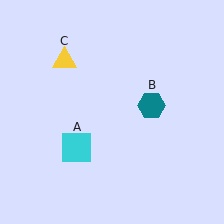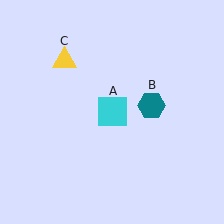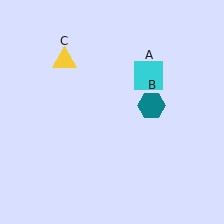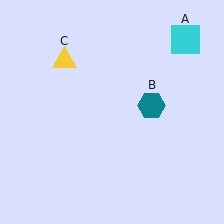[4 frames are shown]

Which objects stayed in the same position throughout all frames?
Teal hexagon (object B) and yellow triangle (object C) remained stationary.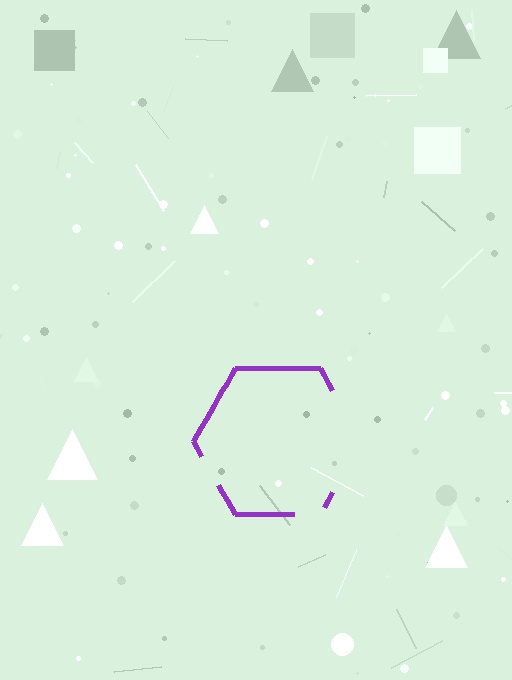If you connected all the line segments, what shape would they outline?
They would outline a hexagon.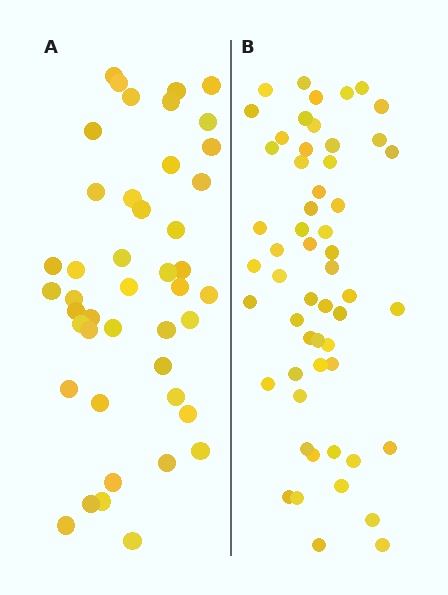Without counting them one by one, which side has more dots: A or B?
Region B (the right region) has more dots.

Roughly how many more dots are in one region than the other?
Region B has roughly 12 or so more dots than region A.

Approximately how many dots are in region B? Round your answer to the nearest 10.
About 60 dots. (The exact count is 55, which rounds to 60.)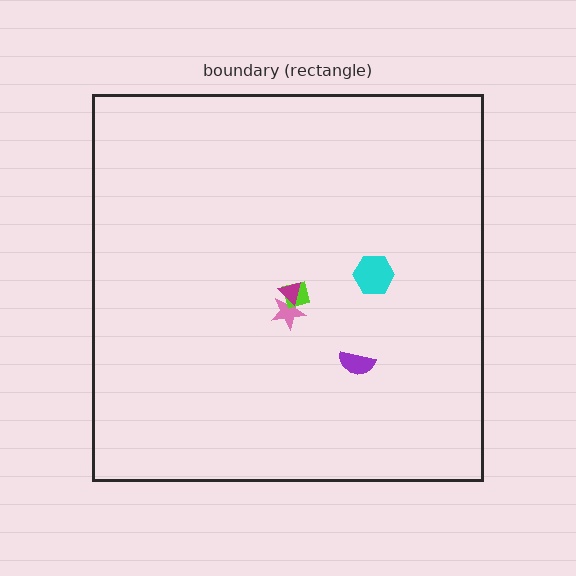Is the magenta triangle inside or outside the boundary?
Inside.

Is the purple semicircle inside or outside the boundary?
Inside.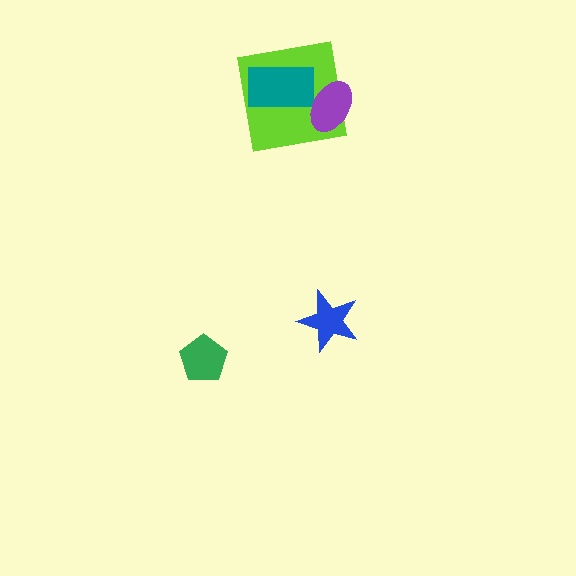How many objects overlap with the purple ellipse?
1 object overlaps with the purple ellipse.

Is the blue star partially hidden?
No, no other shape covers it.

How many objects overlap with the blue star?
0 objects overlap with the blue star.